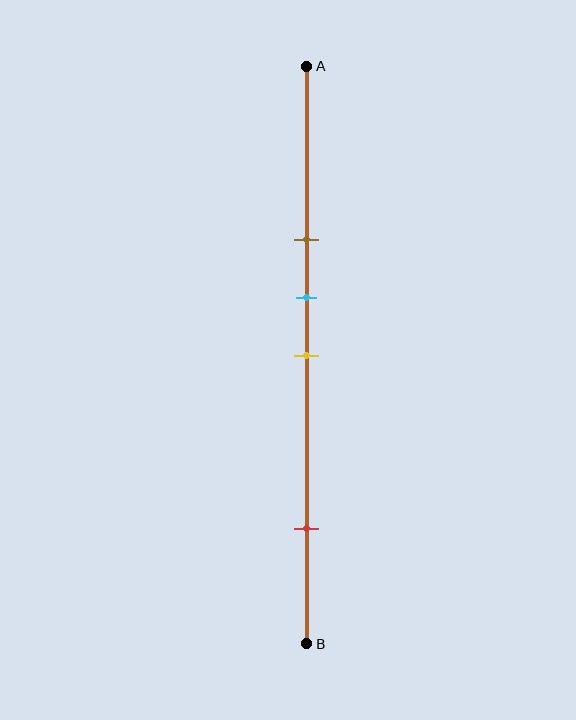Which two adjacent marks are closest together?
The cyan and yellow marks are the closest adjacent pair.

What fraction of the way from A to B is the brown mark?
The brown mark is approximately 30% (0.3) of the way from A to B.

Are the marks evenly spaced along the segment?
No, the marks are not evenly spaced.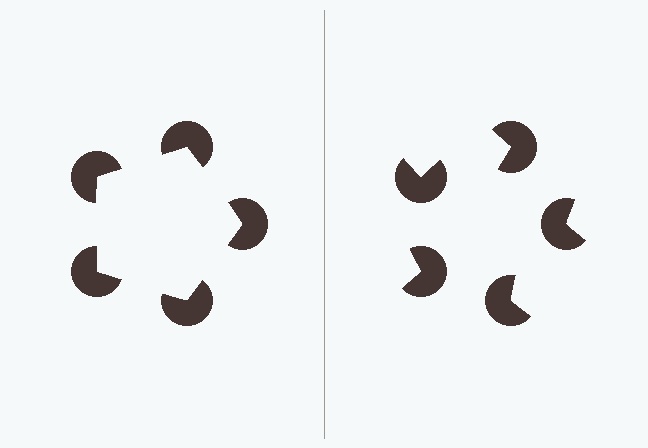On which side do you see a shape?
An illusory pentagon appears on the left side. On the right side the wedge cuts are rotated, so no coherent shape forms.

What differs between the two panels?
The pac-man discs are positioned identically on both sides; only the wedge orientations differ. On the left they align to a pentagon; on the right they are misaligned.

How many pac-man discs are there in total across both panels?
10 — 5 on each side.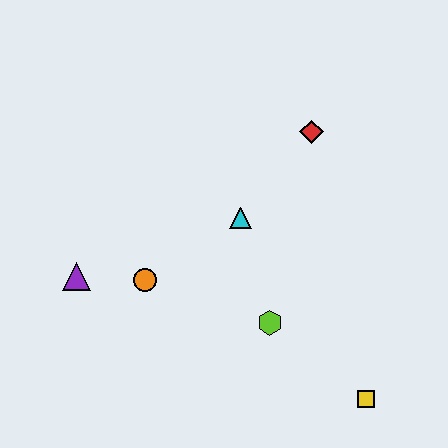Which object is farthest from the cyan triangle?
The yellow square is farthest from the cyan triangle.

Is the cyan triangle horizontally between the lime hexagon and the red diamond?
No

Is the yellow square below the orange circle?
Yes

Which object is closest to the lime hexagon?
The cyan triangle is closest to the lime hexagon.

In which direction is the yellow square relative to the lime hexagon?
The yellow square is to the right of the lime hexagon.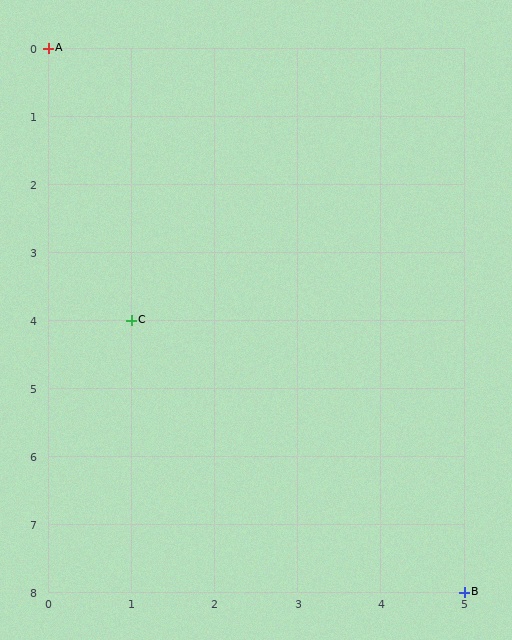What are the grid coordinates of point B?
Point B is at grid coordinates (5, 8).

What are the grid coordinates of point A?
Point A is at grid coordinates (0, 0).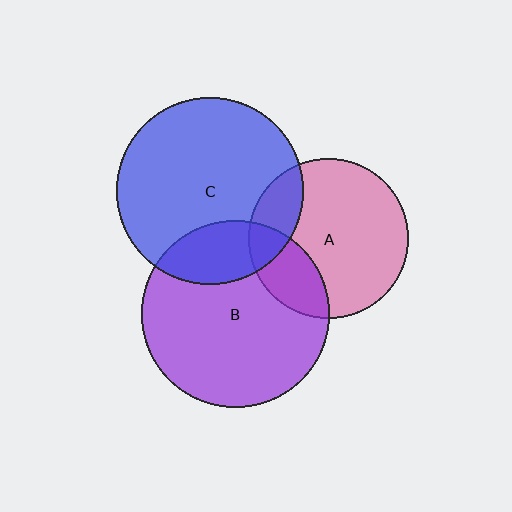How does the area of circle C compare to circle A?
Approximately 1.4 times.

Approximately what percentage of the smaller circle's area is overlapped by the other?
Approximately 20%.